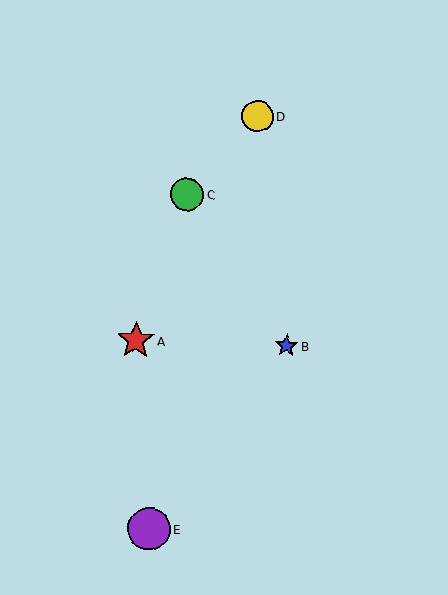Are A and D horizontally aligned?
No, A is at y≈340 and D is at y≈116.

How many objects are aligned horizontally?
2 objects (A, B) are aligned horizontally.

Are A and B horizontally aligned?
Yes, both are at y≈340.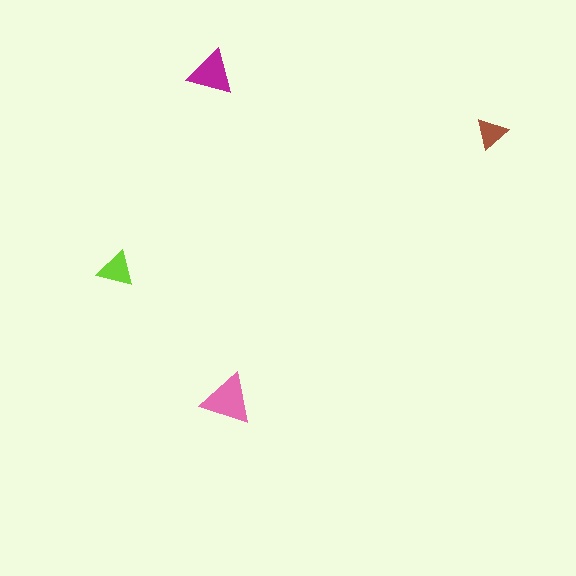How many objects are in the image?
There are 4 objects in the image.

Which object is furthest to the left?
The lime triangle is leftmost.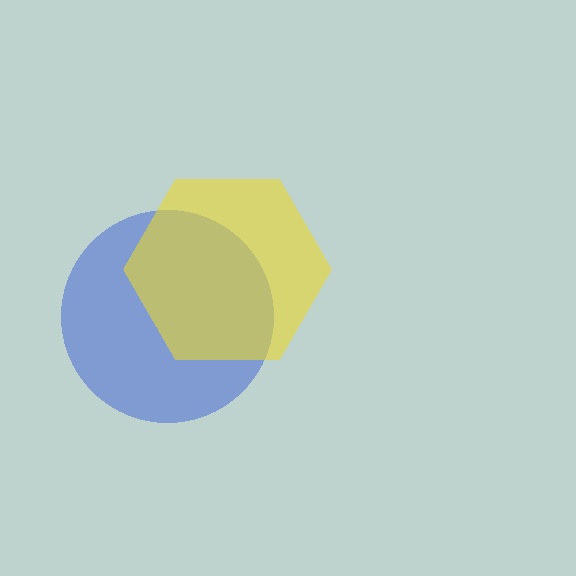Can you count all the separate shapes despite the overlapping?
Yes, there are 2 separate shapes.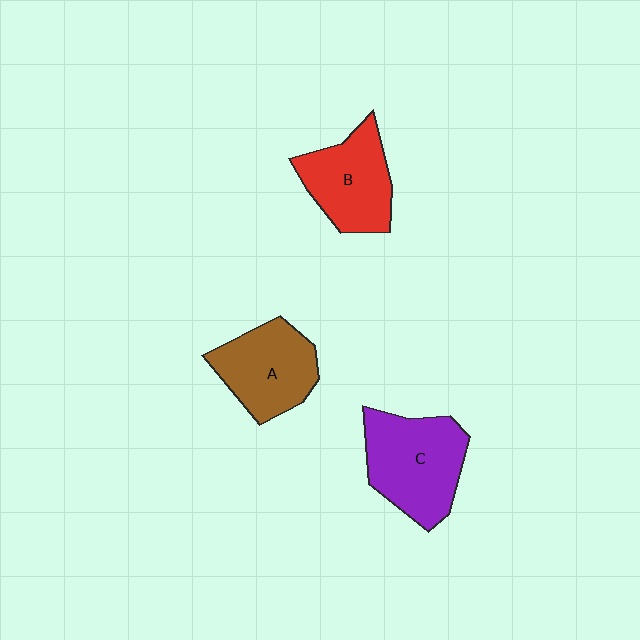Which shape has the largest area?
Shape C (purple).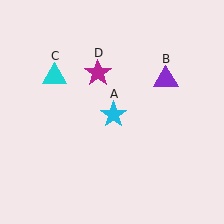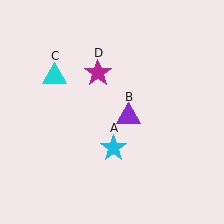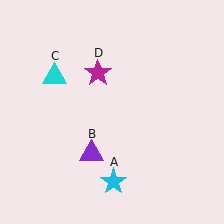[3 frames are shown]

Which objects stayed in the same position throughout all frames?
Cyan triangle (object C) and magenta star (object D) remained stationary.